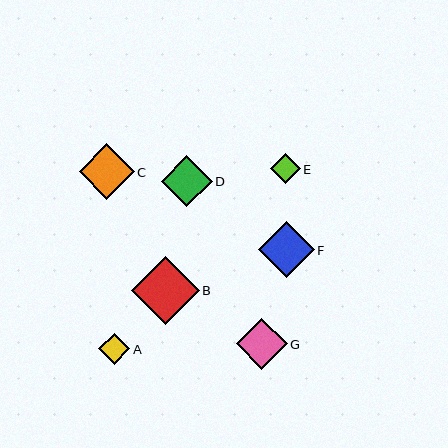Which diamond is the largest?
Diamond B is the largest with a size of approximately 68 pixels.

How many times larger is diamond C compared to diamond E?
Diamond C is approximately 1.8 times the size of diamond E.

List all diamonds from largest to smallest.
From largest to smallest: B, F, C, D, G, A, E.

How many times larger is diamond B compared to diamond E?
Diamond B is approximately 2.3 times the size of diamond E.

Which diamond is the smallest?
Diamond E is the smallest with a size of approximately 30 pixels.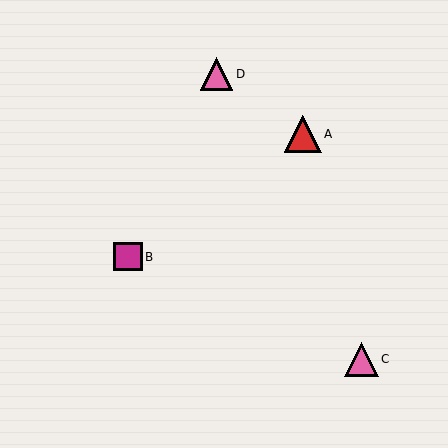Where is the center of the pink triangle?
The center of the pink triangle is at (361, 360).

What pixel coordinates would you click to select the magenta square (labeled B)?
Click at (128, 257) to select the magenta square B.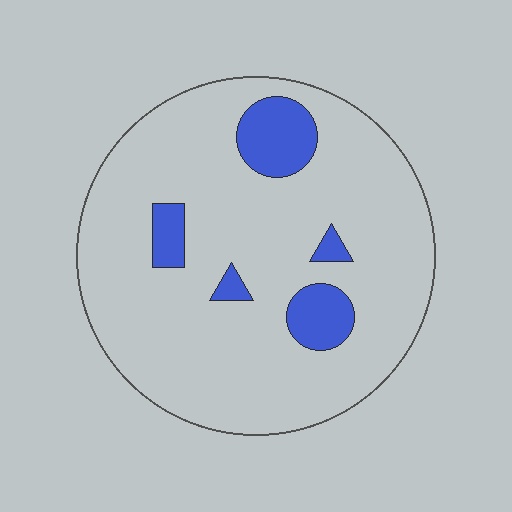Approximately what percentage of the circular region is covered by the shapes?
Approximately 15%.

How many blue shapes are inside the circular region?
5.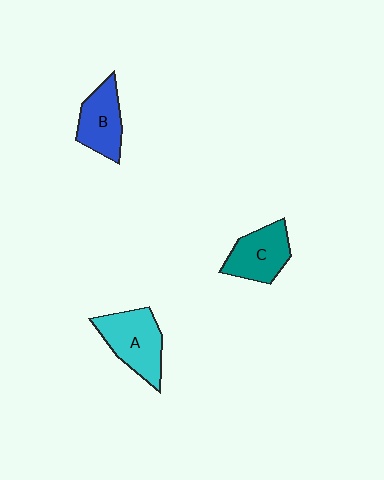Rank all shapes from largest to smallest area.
From largest to smallest: A (cyan), C (teal), B (blue).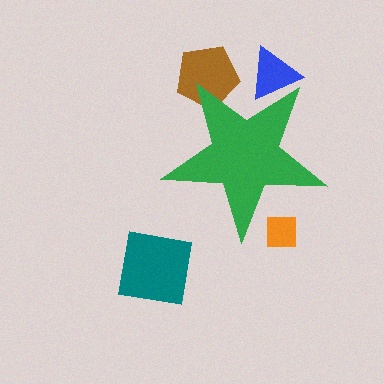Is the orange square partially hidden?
Yes, the orange square is partially hidden behind the green star.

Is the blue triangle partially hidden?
Yes, the blue triangle is partially hidden behind the green star.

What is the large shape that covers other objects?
A green star.